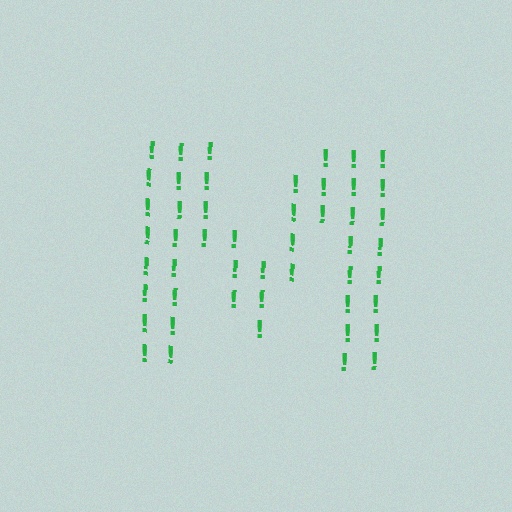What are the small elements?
The small elements are exclamation marks.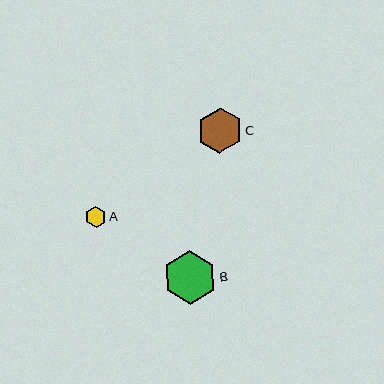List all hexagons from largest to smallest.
From largest to smallest: B, C, A.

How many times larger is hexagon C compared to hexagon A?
Hexagon C is approximately 2.2 times the size of hexagon A.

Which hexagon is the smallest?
Hexagon A is the smallest with a size of approximately 20 pixels.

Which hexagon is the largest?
Hexagon B is the largest with a size of approximately 53 pixels.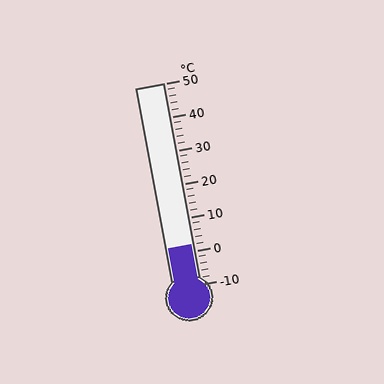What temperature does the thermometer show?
The thermometer shows approximately 2°C.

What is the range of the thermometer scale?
The thermometer scale ranges from -10°C to 50°C.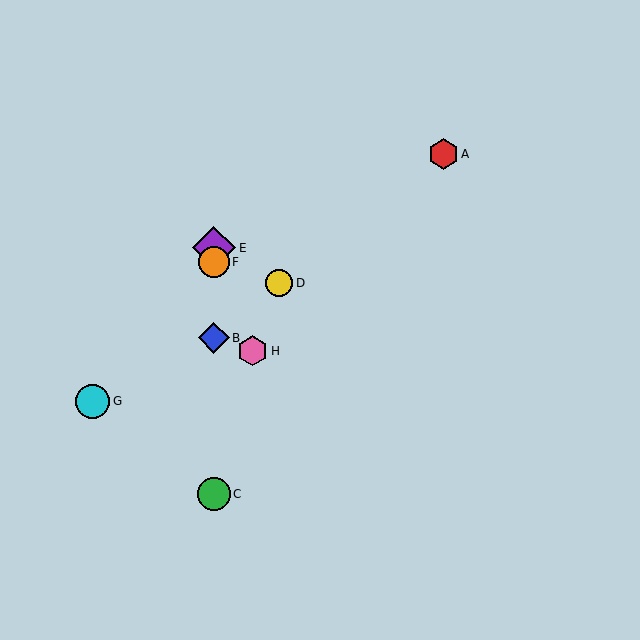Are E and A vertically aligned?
No, E is at x≈214 and A is at x≈443.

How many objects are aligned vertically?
4 objects (B, C, E, F) are aligned vertically.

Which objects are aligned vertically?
Objects B, C, E, F are aligned vertically.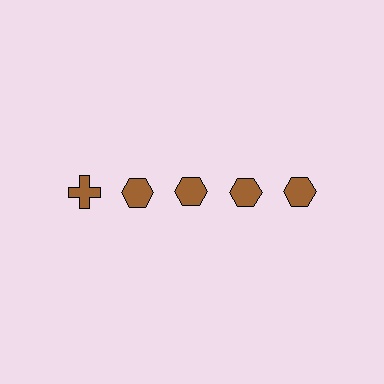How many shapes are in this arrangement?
There are 5 shapes arranged in a grid pattern.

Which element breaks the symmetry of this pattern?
The brown cross in the top row, leftmost column breaks the symmetry. All other shapes are brown hexagons.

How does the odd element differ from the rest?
It has a different shape: cross instead of hexagon.